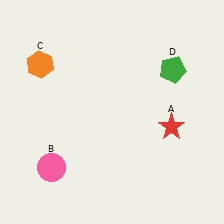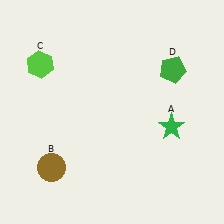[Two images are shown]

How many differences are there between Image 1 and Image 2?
There are 3 differences between the two images.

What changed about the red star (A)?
In Image 1, A is red. In Image 2, it changed to green.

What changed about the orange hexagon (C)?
In Image 1, C is orange. In Image 2, it changed to lime.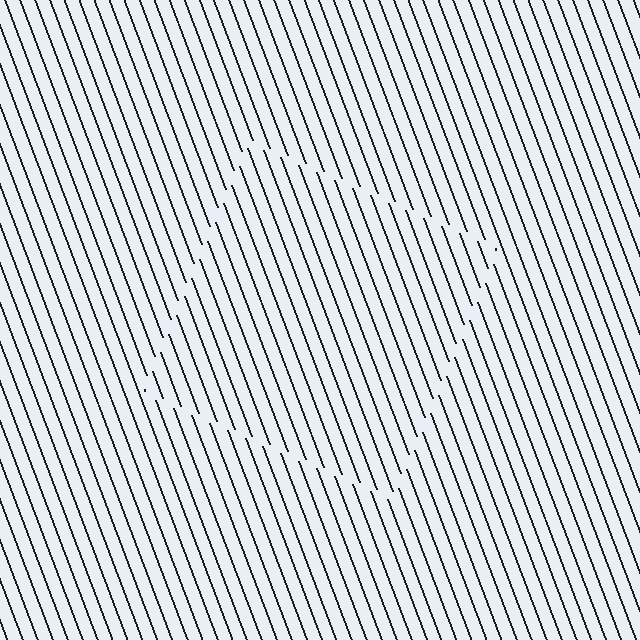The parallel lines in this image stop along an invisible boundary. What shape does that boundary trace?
An illusory square. The interior of the shape contains the same grating, shifted by half a period — the contour is defined by the phase discontinuity where line-ends from the inner and outer gratings abut.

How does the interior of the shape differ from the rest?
The interior of the shape contains the same grating, shifted by half a period — the contour is defined by the phase discontinuity where line-ends from the inner and outer gratings abut.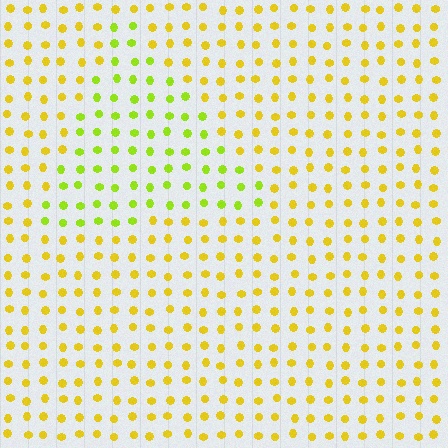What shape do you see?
I see a triangle.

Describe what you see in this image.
The image is filled with small yellow elements in a uniform arrangement. A triangle-shaped region is visible where the elements are tinted to a slightly different hue, forming a subtle color boundary.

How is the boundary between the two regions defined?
The boundary is defined purely by a slight shift in hue (about 32 degrees). Spacing, size, and orientation are identical on both sides.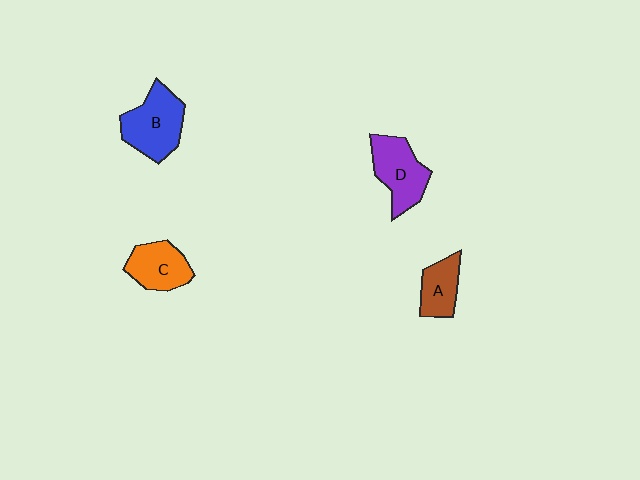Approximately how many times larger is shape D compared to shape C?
Approximately 1.2 times.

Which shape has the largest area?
Shape B (blue).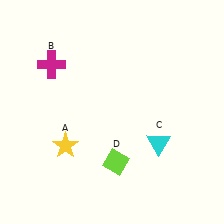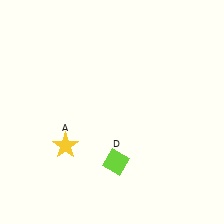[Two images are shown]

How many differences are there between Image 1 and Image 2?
There are 2 differences between the two images.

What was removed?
The cyan triangle (C), the magenta cross (B) were removed in Image 2.